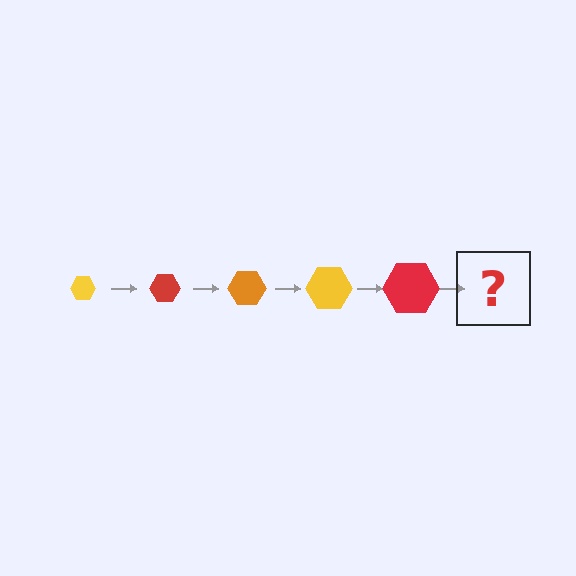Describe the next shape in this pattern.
It should be an orange hexagon, larger than the previous one.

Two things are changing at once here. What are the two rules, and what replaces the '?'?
The two rules are that the hexagon grows larger each step and the color cycles through yellow, red, and orange. The '?' should be an orange hexagon, larger than the previous one.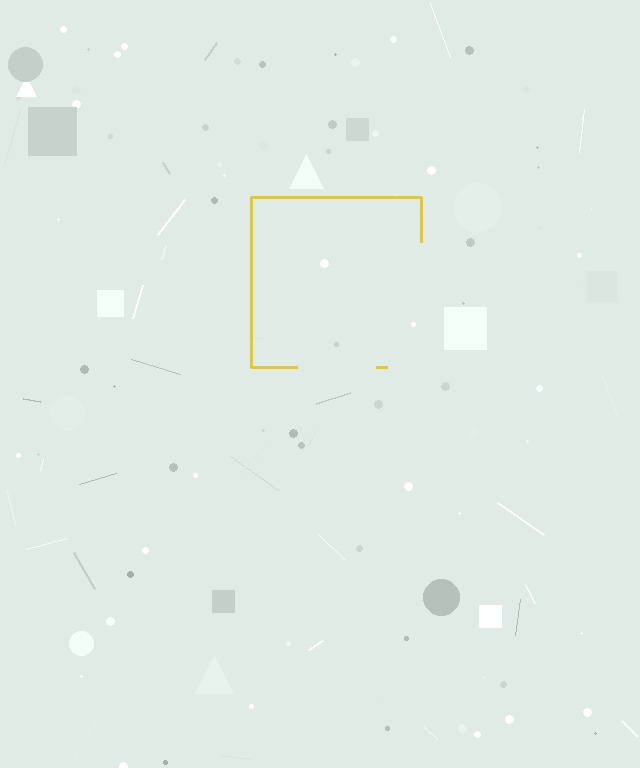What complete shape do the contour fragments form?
The contour fragments form a square.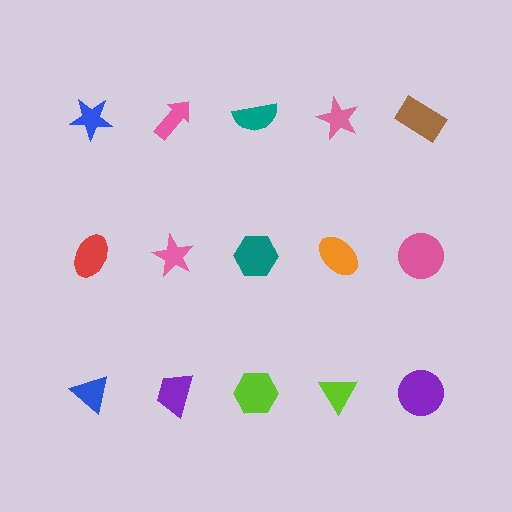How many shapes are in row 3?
5 shapes.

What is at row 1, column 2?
A pink arrow.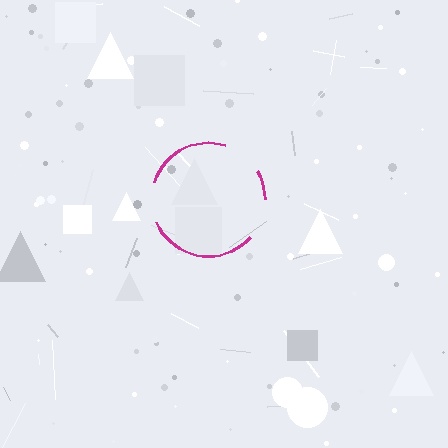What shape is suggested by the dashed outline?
The dashed outline suggests a circle.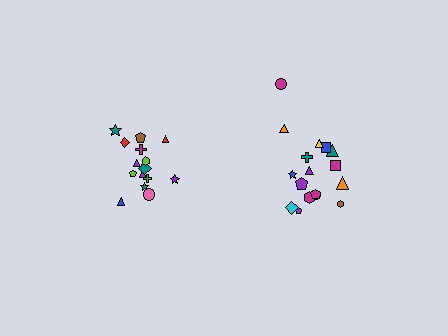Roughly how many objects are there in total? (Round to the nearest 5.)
Roughly 35 objects in total.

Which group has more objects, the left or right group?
The right group.